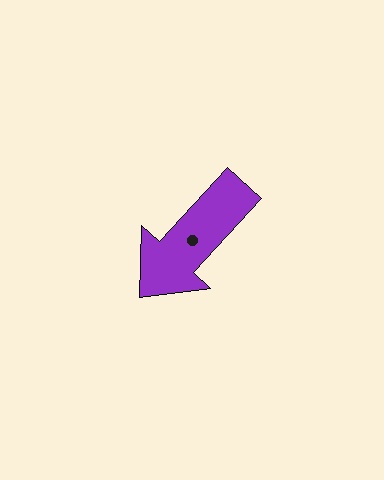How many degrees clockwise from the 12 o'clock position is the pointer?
Approximately 223 degrees.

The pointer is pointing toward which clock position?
Roughly 7 o'clock.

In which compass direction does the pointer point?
Southwest.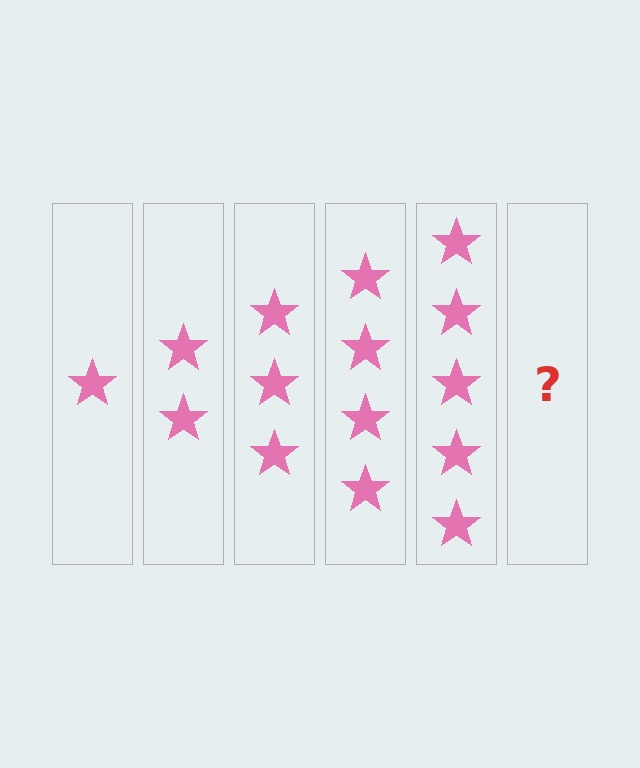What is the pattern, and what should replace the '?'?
The pattern is that each step adds one more star. The '?' should be 6 stars.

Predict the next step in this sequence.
The next step is 6 stars.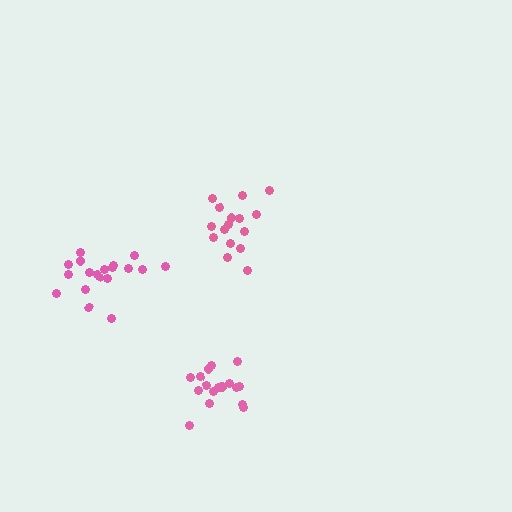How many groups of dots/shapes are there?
There are 3 groups.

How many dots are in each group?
Group 1: 19 dots, Group 2: 16 dots, Group 3: 17 dots (52 total).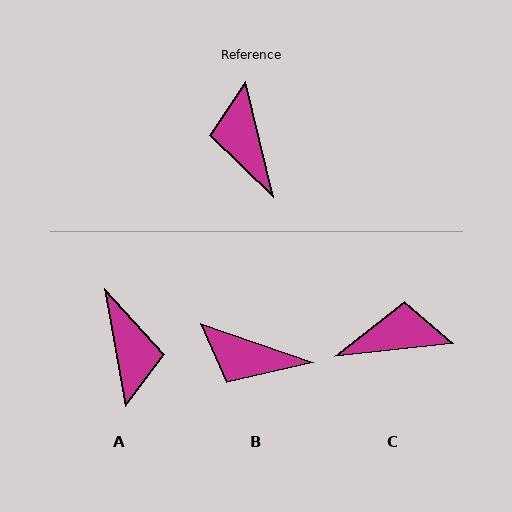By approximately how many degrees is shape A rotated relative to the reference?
Approximately 177 degrees counter-clockwise.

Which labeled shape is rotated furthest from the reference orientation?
A, about 177 degrees away.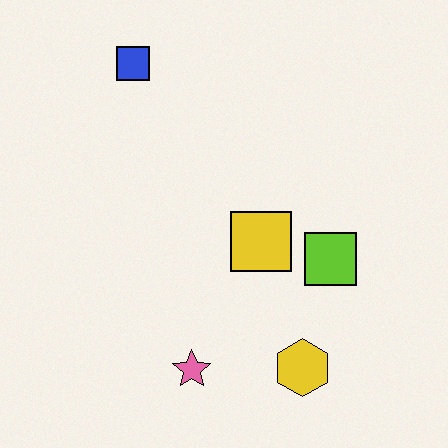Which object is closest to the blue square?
The yellow square is closest to the blue square.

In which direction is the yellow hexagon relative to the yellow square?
The yellow hexagon is below the yellow square.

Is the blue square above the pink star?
Yes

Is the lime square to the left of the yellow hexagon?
No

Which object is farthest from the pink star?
The blue square is farthest from the pink star.